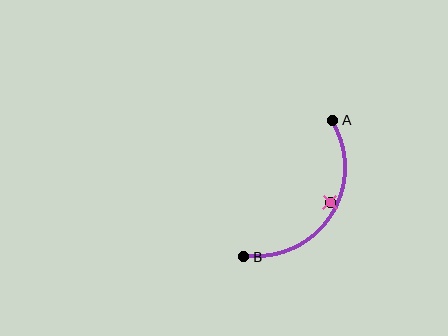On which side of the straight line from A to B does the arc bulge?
The arc bulges to the right of the straight line connecting A and B.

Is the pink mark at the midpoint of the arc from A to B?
No — the pink mark does not lie on the arc at all. It sits slightly inside the curve.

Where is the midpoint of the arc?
The arc midpoint is the point on the curve farthest from the straight line joining A and B. It sits to the right of that line.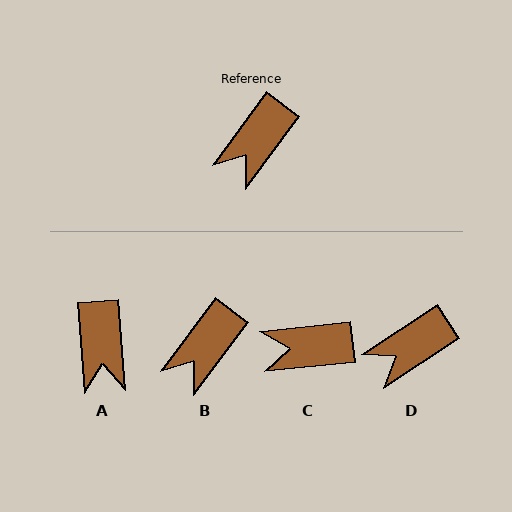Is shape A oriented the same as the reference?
No, it is off by about 40 degrees.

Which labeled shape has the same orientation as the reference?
B.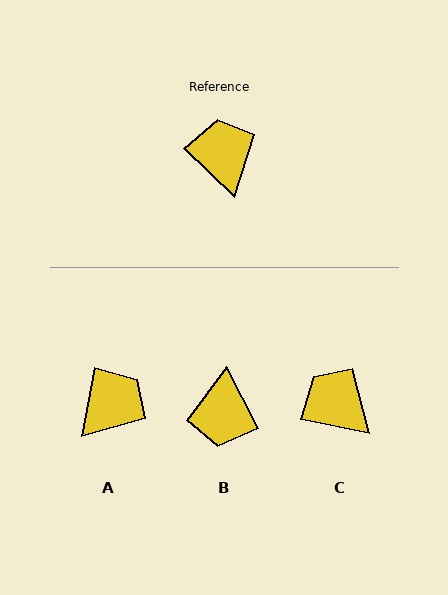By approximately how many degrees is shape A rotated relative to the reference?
Approximately 57 degrees clockwise.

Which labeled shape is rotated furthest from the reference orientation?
B, about 162 degrees away.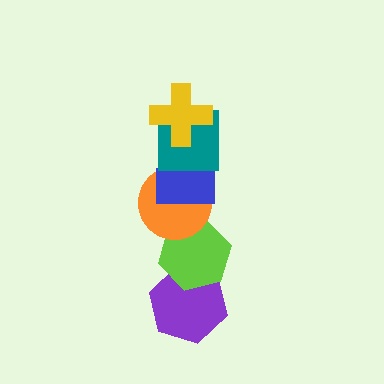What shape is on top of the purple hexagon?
The lime hexagon is on top of the purple hexagon.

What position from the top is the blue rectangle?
The blue rectangle is 3rd from the top.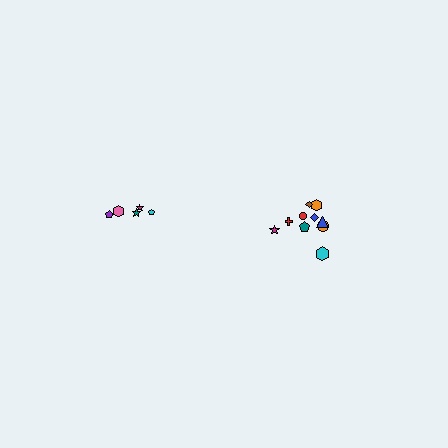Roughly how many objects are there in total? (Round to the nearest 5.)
Roughly 15 objects in total.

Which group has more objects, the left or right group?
The right group.